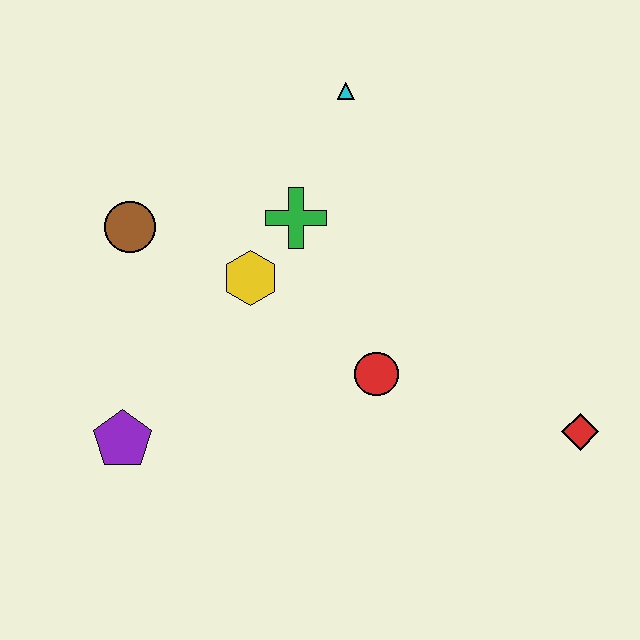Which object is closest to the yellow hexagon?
The green cross is closest to the yellow hexagon.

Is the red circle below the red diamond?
No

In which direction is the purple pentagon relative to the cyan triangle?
The purple pentagon is below the cyan triangle.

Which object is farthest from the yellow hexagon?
The red diamond is farthest from the yellow hexagon.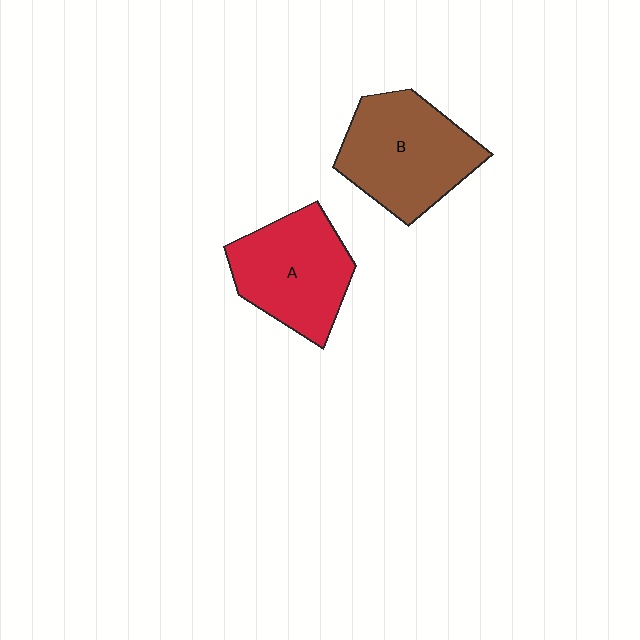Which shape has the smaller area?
Shape A (red).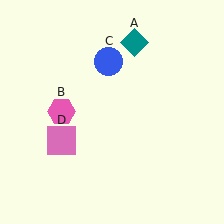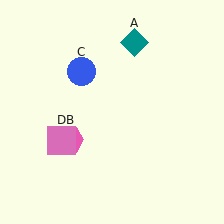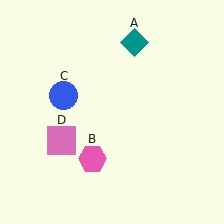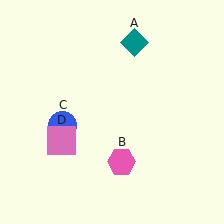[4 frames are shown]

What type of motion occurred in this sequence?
The pink hexagon (object B), blue circle (object C) rotated counterclockwise around the center of the scene.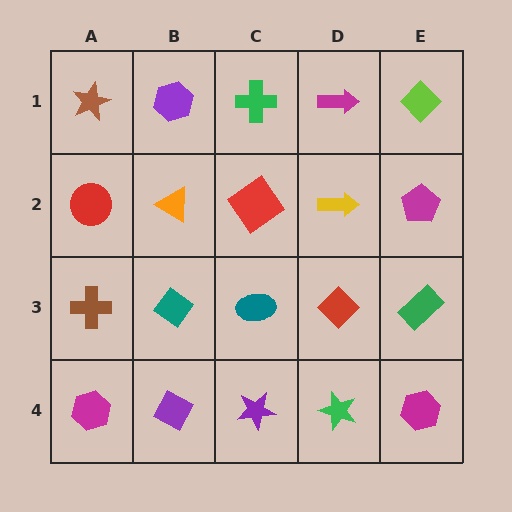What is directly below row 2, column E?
A green rectangle.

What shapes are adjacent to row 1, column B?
An orange triangle (row 2, column B), a brown star (row 1, column A), a green cross (row 1, column C).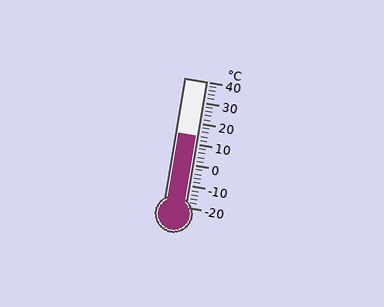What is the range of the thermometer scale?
The thermometer scale ranges from -20°C to 40°C.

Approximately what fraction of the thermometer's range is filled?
The thermometer is filled to approximately 55% of its range.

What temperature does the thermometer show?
The thermometer shows approximately 14°C.